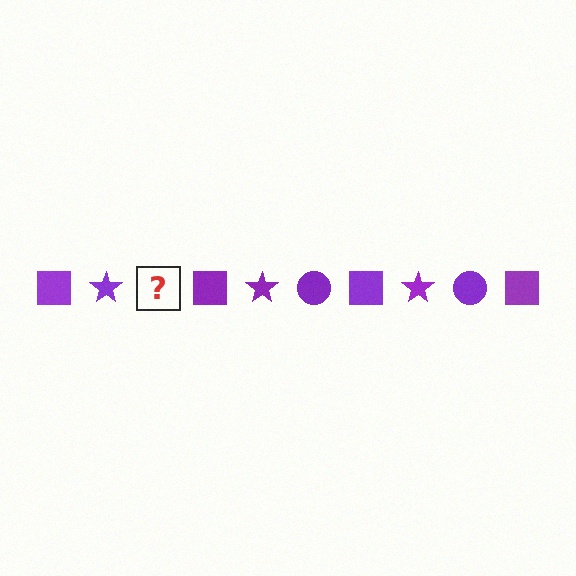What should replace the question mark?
The question mark should be replaced with a purple circle.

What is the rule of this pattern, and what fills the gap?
The rule is that the pattern cycles through square, star, circle shapes in purple. The gap should be filled with a purple circle.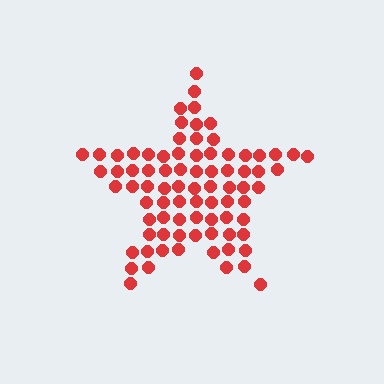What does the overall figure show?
The overall figure shows a star.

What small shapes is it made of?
It is made of small circles.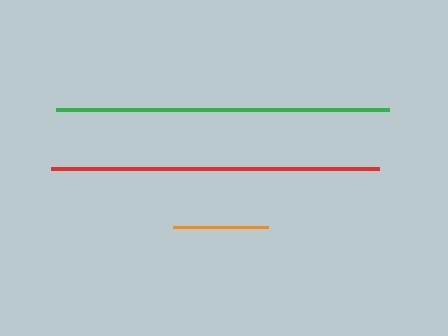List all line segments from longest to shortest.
From longest to shortest: green, red, orange.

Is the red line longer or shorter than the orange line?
The red line is longer than the orange line.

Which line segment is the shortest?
The orange line is the shortest at approximately 95 pixels.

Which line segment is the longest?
The green line is the longest at approximately 333 pixels.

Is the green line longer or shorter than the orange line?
The green line is longer than the orange line.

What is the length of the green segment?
The green segment is approximately 333 pixels long.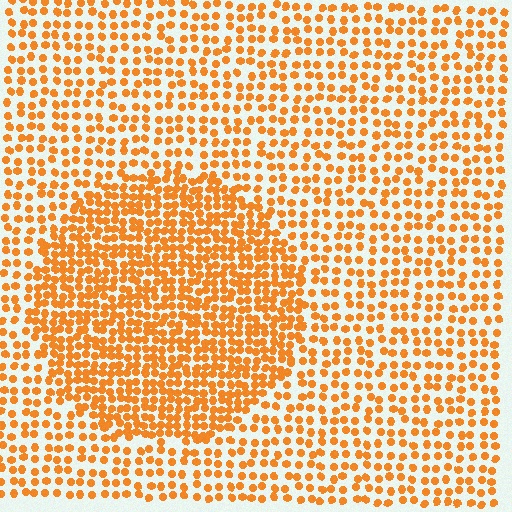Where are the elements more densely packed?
The elements are more densely packed inside the circle boundary.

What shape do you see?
I see a circle.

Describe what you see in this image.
The image contains small orange elements arranged at two different densities. A circle-shaped region is visible where the elements are more densely packed than the surrounding area.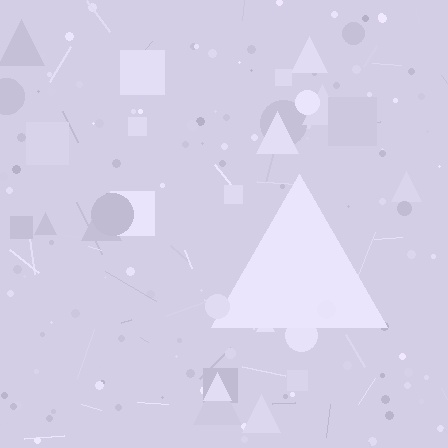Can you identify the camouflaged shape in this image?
The camouflaged shape is a triangle.